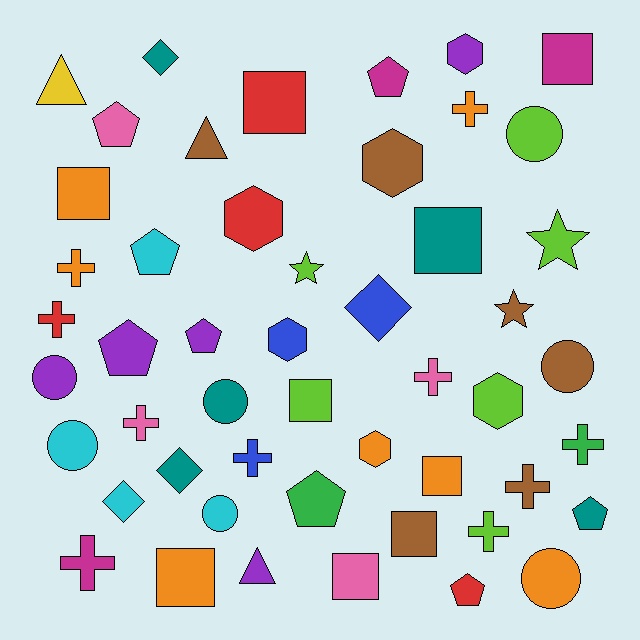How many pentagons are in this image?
There are 8 pentagons.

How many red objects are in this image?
There are 4 red objects.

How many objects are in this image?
There are 50 objects.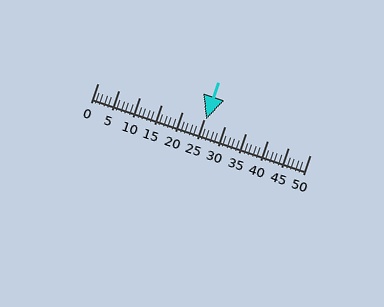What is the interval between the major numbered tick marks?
The major tick marks are spaced 5 units apart.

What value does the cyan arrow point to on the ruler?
The cyan arrow points to approximately 26.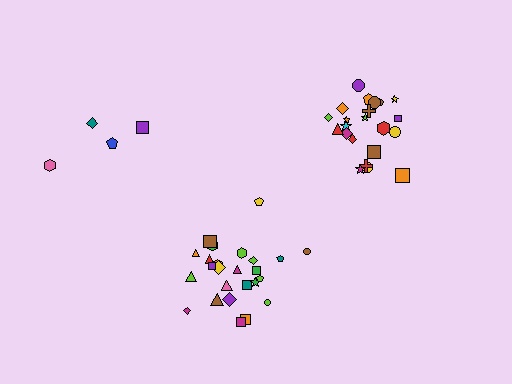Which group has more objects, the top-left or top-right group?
The top-right group.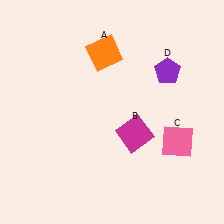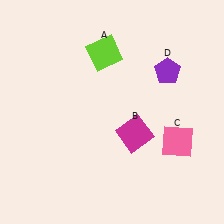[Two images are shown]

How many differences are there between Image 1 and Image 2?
There is 1 difference between the two images.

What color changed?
The square (A) changed from orange in Image 1 to lime in Image 2.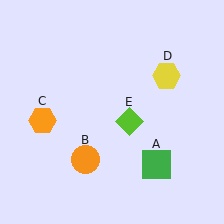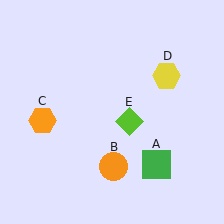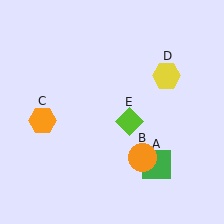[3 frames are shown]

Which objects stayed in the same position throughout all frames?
Green square (object A) and orange hexagon (object C) and yellow hexagon (object D) and lime diamond (object E) remained stationary.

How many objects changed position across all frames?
1 object changed position: orange circle (object B).